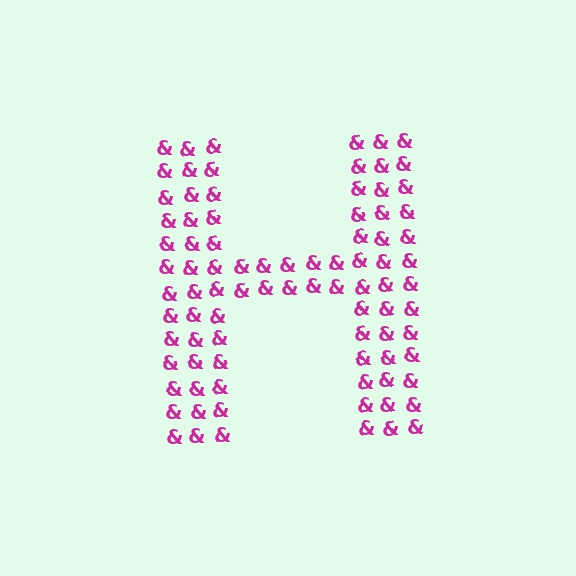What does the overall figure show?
The overall figure shows the letter H.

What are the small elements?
The small elements are ampersands.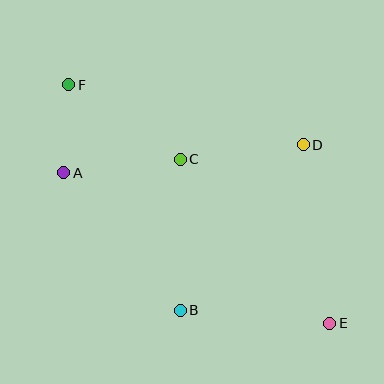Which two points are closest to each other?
Points A and F are closest to each other.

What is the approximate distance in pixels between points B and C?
The distance between B and C is approximately 151 pixels.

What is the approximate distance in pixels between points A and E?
The distance between A and E is approximately 305 pixels.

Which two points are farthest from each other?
Points E and F are farthest from each other.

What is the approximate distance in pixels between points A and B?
The distance between A and B is approximately 180 pixels.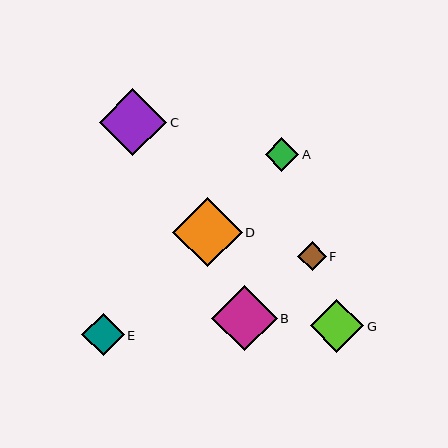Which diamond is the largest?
Diamond D is the largest with a size of approximately 70 pixels.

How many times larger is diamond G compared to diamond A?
Diamond G is approximately 1.6 times the size of diamond A.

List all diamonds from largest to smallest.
From largest to smallest: D, C, B, G, E, A, F.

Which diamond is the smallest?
Diamond F is the smallest with a size of approximately 29 pixels.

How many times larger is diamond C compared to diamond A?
Diamond C is approximately 2.0 times the size of diamond A.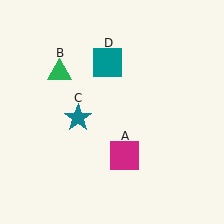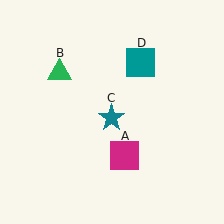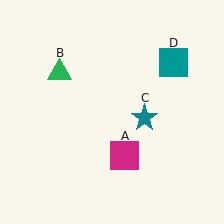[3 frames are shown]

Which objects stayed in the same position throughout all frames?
Magenta square (object A) and green triangle (object B) remained stationary.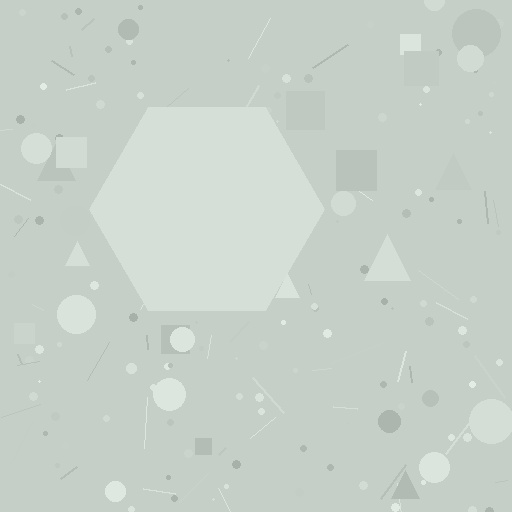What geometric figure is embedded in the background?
A hexagon is embedded in the background.